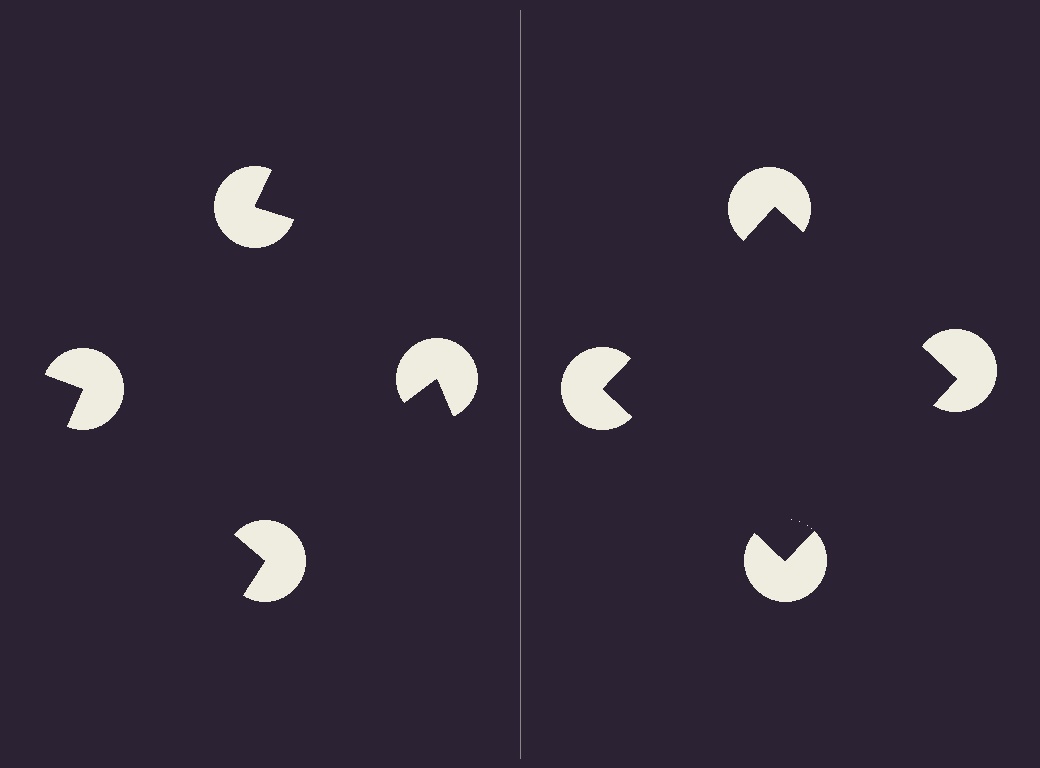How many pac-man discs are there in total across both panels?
8 — 4 on each side.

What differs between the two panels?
The pac-man discs are positioned identically on both sides; only the wedge orientations differ. On the right they align to a square; on the left they are misaligned.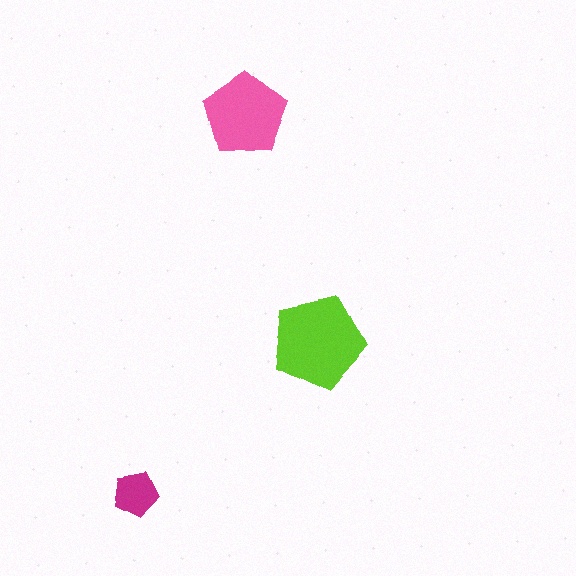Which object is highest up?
The pink pentagon is topmost.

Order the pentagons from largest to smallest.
the lime one, the pink one, the magenta one.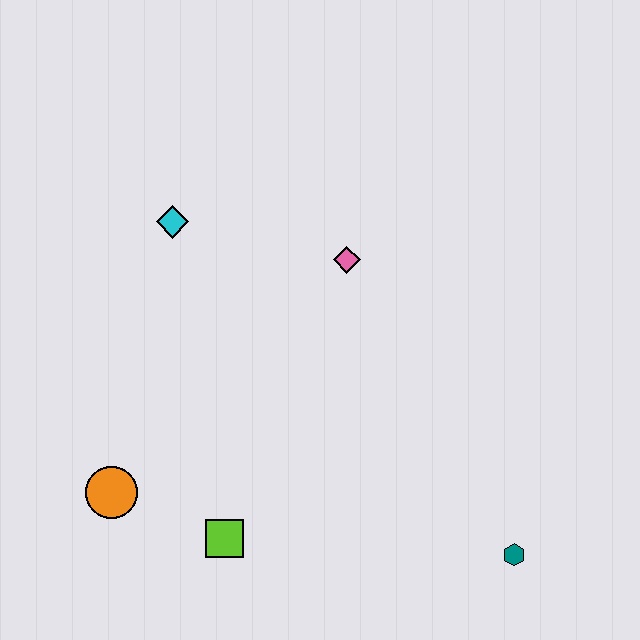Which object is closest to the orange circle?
The lime square is closest to the orange circle.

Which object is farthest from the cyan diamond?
The teal hexagon is farthest from the cyan diamond.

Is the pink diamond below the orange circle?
No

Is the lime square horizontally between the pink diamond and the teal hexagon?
No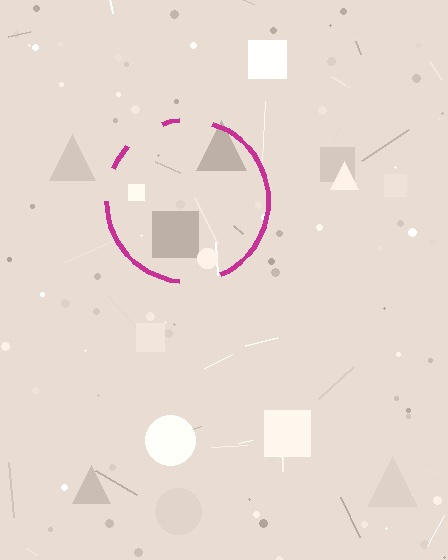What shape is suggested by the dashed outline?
The dashed outline suggests a circle.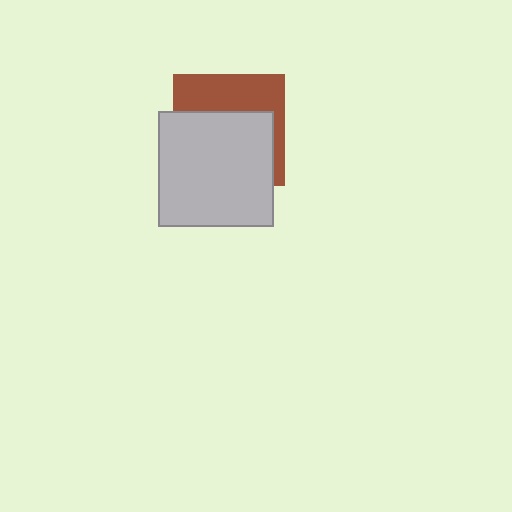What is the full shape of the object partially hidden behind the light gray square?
The partially hidden object is a brown square.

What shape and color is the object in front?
The object in front is a light gray square.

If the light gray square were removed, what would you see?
You would see the complete brown square.